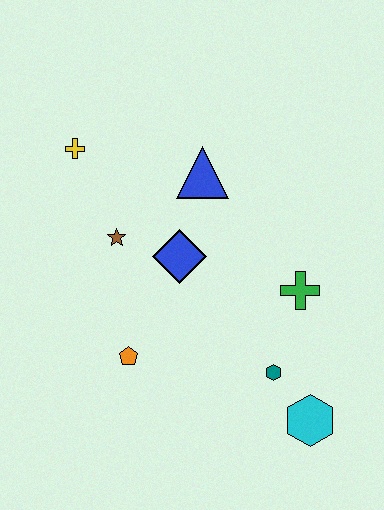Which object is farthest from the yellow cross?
The cyan hexagon is farthest from the yellow cross.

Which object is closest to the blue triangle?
The blue diamond is closest to the blue triangle.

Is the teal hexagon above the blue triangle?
No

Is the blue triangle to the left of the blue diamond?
No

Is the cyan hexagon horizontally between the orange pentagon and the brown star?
No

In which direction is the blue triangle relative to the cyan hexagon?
The blue triangle is above the cyan hexagon.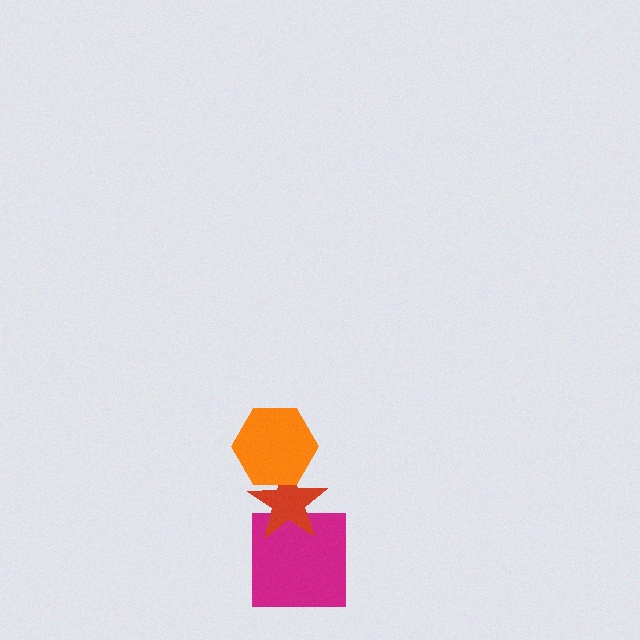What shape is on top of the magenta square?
The red star is on top of the magenta square.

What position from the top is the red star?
The red star is 2nd from the top.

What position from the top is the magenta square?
The magenta square is 3rd from the top.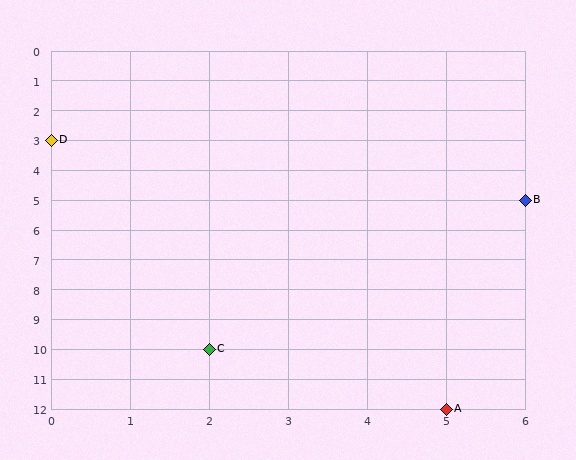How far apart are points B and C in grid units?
Points B and C are 4 columns and 5 rows apart (about 6.4 grid units diagonally).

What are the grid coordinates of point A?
Point A is at grid coordinates (5, 12).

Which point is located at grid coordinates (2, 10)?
Point C is at (2, 10).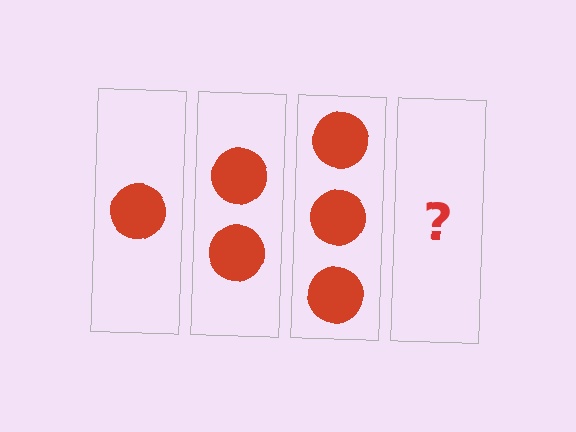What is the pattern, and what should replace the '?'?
The pattern is that each step adds one more circle. The '?' should be 4 circles.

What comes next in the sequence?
The next element should be 4 circles.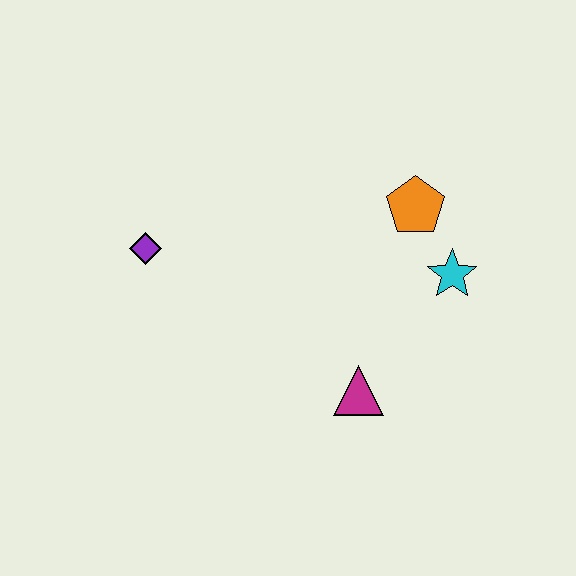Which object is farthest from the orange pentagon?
The purple diamond is farthest from the orange pentagon.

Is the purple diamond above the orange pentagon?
No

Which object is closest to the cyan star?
The orange pentagon is closest to the cyan star.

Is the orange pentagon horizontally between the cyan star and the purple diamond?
Yes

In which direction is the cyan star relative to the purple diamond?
The cyan star is to the right of the purple diamond.